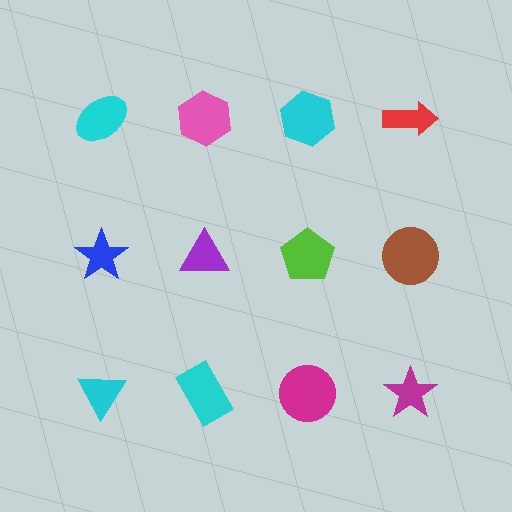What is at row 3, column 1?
A cyan triangle.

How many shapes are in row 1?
4 shapes.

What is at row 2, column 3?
A lime pentagon.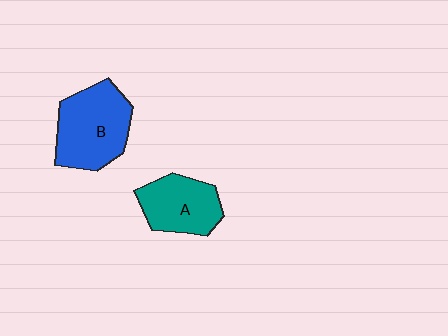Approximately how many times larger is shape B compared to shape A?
Approximately 1.3 times.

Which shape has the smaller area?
Shape A (teal).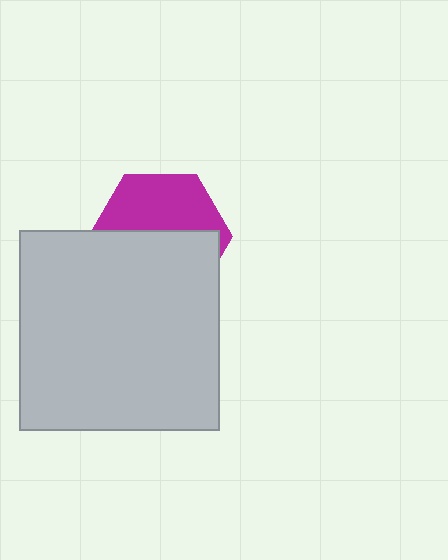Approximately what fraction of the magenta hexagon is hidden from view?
Roughly 55% of the magenta hexagon is hidden behind the light gray square.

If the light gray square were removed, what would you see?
You would see the complete magenta hexagon.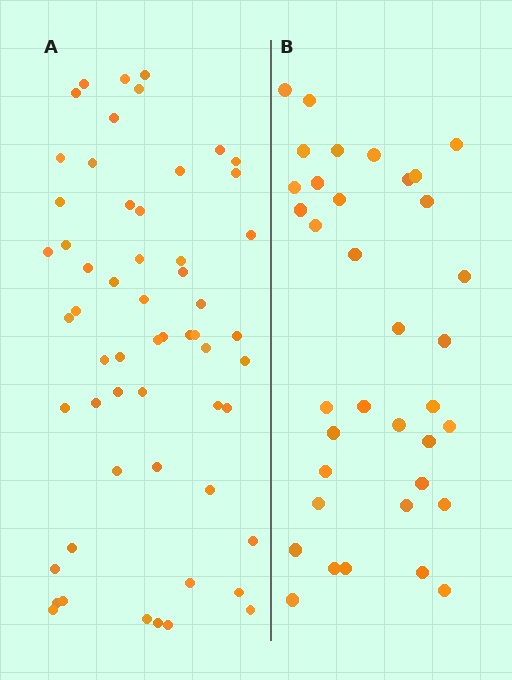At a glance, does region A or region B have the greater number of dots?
Region A (the left region) has more dots.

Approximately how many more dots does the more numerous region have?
Region A has approximately 20 more dots than region B.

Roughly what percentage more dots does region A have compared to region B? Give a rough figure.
About 60% more.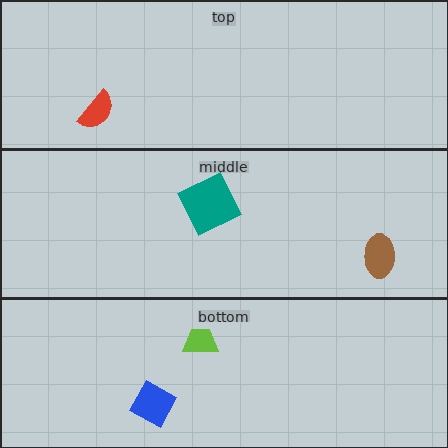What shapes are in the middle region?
The teal square, the brown ellipse.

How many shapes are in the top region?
1.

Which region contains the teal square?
The middle region.